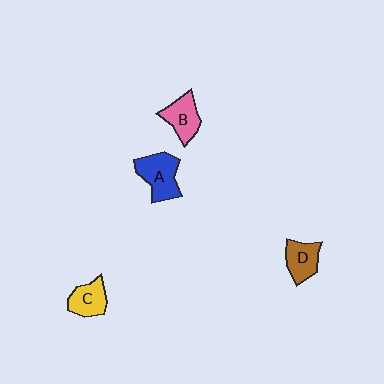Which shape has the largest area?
Shape A (blue).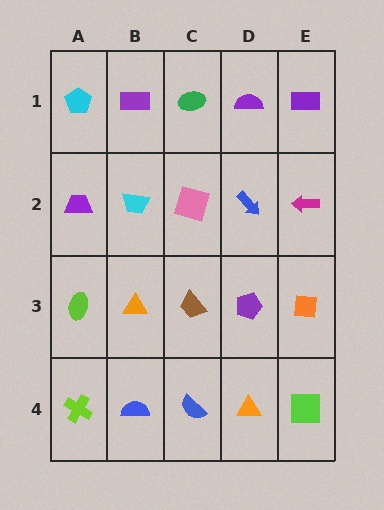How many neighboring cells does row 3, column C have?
4.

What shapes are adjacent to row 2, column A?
A cyan pentagon (row 1, column A), a lime ellipse (row 3, column A), a cyan trapezoid (row 2, column B).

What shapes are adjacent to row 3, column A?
A purple trapezoid (row 2, column A), a lime cross (row 4, column A), an orange triangle (row 3, column B).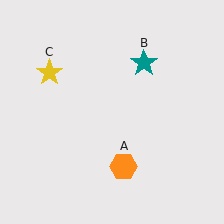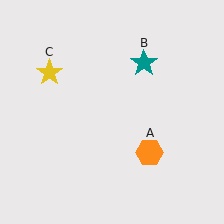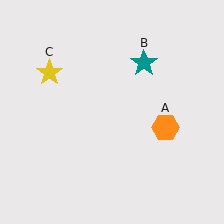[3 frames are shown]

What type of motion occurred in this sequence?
The orange hexagon (object A) rotated counterclockwise around the center of the scene.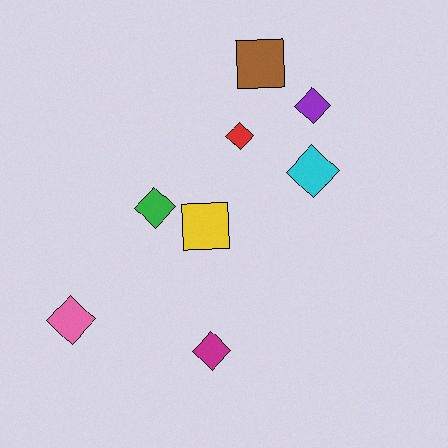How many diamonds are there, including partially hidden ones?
There are 6 diamonds.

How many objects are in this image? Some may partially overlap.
There are 8 objects.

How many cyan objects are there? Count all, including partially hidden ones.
There is 1 cyan object.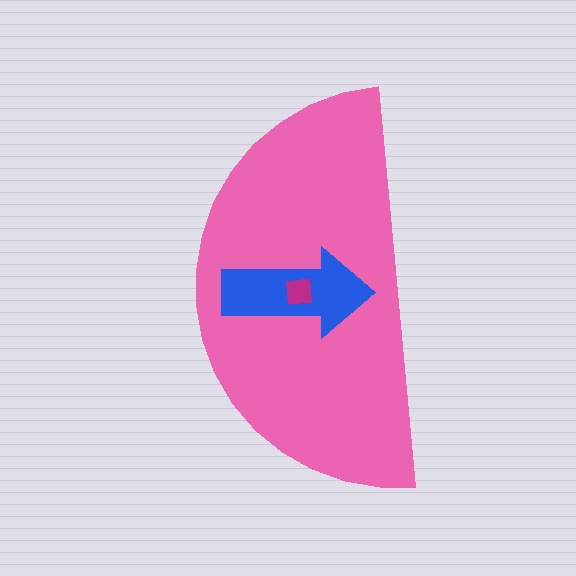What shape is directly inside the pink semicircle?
The blue arrow.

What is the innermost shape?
The magenta square.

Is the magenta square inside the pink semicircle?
Yes.